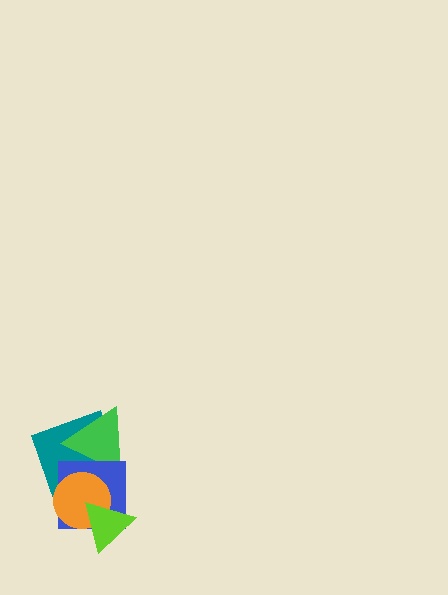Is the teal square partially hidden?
Yes, it is partially covered by another shape.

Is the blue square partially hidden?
Yes, it is partially covered by another shape.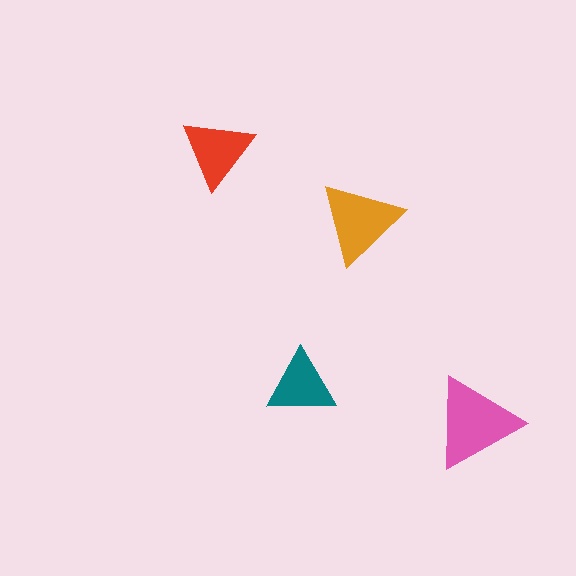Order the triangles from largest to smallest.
the pink one, the orange one, the red one, the teal one.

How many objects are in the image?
There are 4 objects in the image.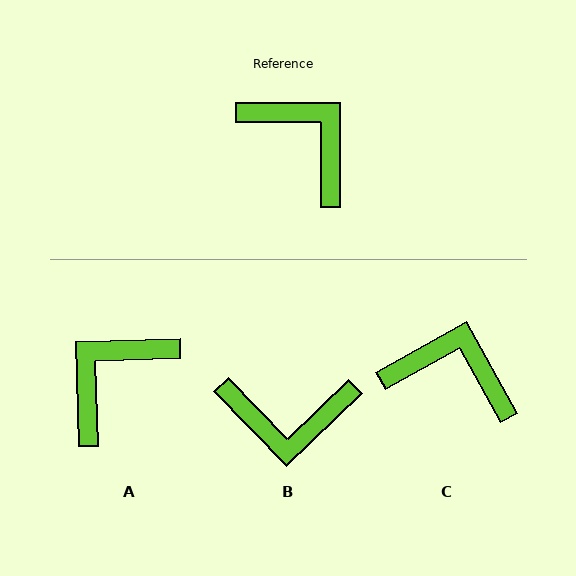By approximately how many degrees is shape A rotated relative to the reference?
Approximately 92 degrees counter-clockwise.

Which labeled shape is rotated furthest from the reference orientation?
B, about 136 degrees away.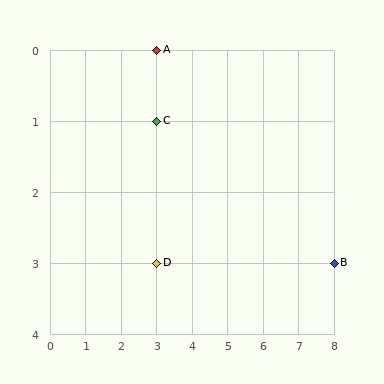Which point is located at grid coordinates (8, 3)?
Point B is at (8, 3).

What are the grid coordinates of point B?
Point B is at grid coordinates (8, 3).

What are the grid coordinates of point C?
Point C is at grid coordinates (3, 1).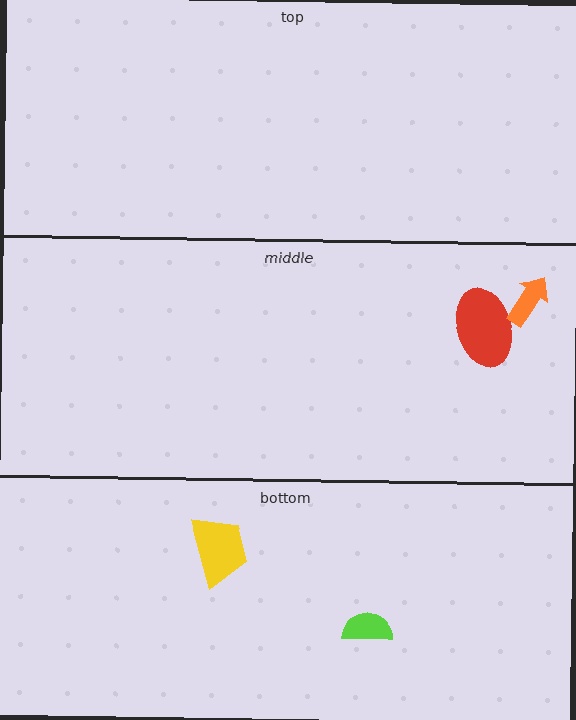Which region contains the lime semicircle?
The bottom region.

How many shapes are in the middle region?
2.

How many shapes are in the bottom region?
2.